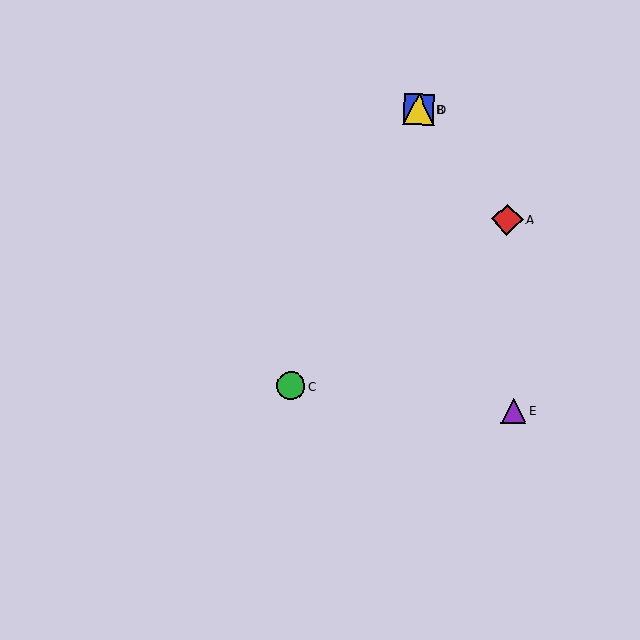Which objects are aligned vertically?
Objects B, D are aligned vertically.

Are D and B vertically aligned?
Yes, both are at x≈419.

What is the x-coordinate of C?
Object C is at x≈291.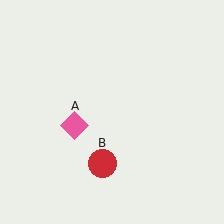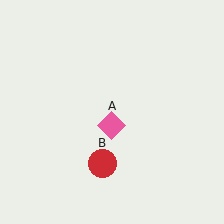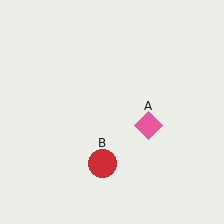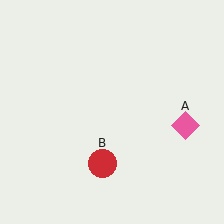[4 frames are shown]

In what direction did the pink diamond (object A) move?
The pink diamond (object A) moved right.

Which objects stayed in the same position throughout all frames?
Red circle (object B) remained stationary.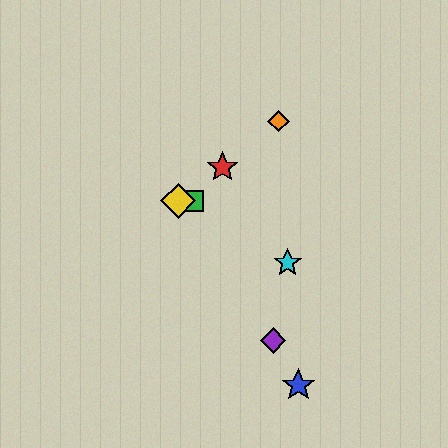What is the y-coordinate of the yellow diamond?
The yellow diamond is at y≈201.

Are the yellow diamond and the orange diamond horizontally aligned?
No, the yellow diamond is at y≈201 and the orange diamond is at y≈121.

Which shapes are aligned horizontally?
The green square, the yellow diamond are aligned horizontally.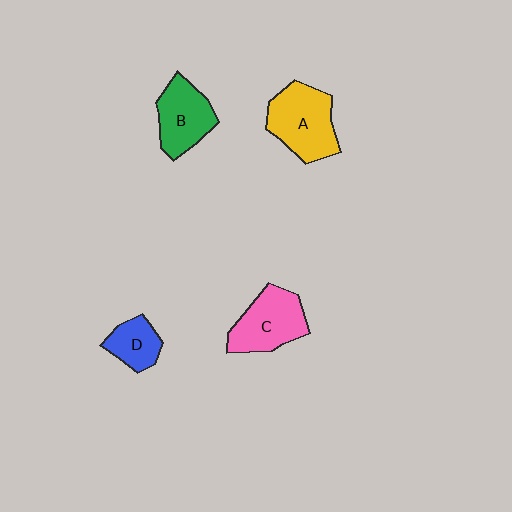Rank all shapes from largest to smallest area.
From largest to smallest: A (yellow), C (pink), B (green), D (blue).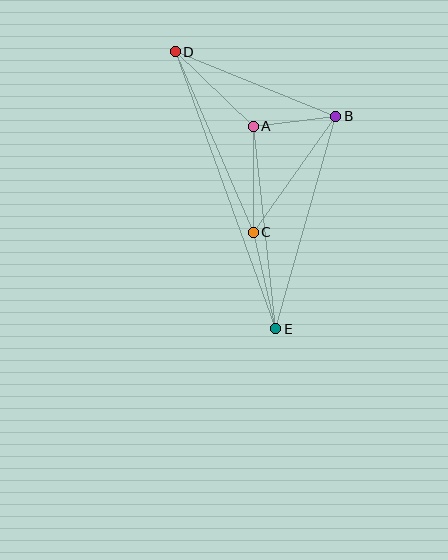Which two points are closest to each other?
Points A and B are closest to each other.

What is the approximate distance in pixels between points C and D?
The distance between C and D is approximately 197 pixels.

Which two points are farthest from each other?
Points D and E are farthest from each other.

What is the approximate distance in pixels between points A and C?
The distance between A and C is approximately 106 pixels.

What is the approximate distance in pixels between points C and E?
The distance between C and E is approximately 99 pixels.